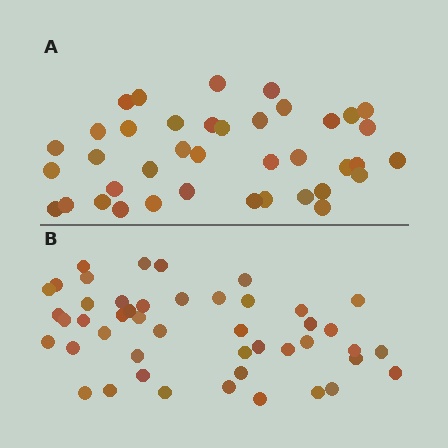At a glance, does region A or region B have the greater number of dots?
Region B (the bottom region) has more dots.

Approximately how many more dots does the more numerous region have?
Region B has roughly 8 or so more dots than region A.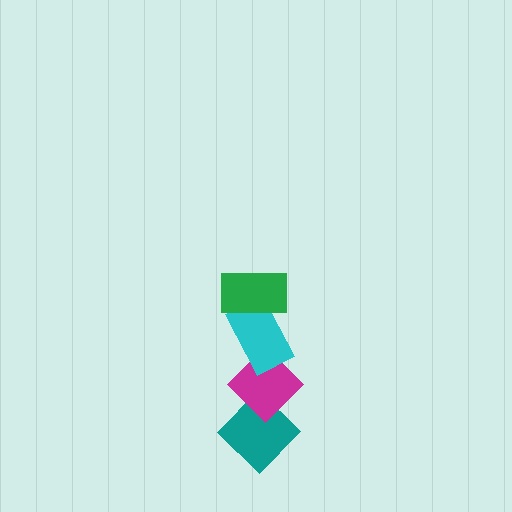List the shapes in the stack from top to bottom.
From top to bottom: the green rectangle, the cyan rectangle, the magenta diamond, the teal diamond.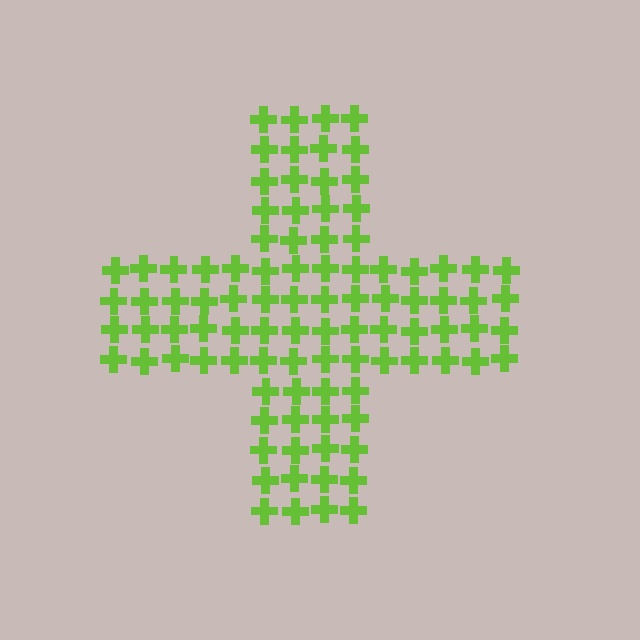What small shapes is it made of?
It is made of small crosses.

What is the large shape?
The large shape is a cross.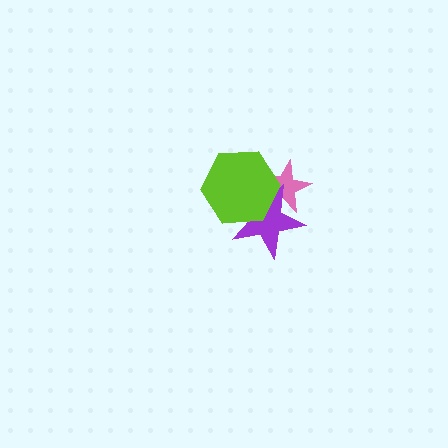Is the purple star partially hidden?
Yes, it is partially covered by another shape.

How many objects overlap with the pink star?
2 objects overlap with the pink star.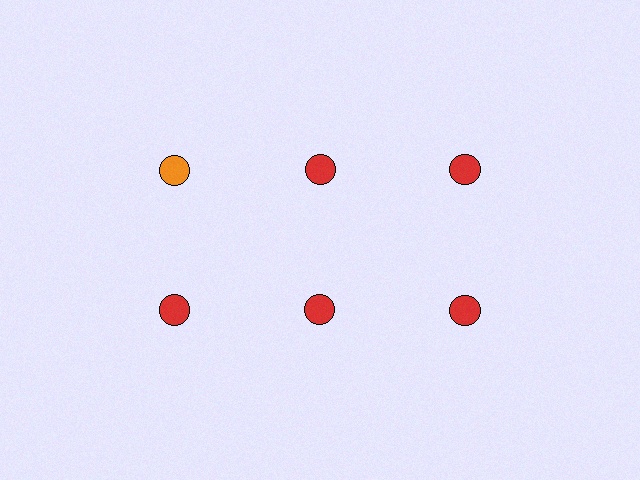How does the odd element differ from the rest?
It has a different color: orange instead of red.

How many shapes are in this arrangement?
There are 6 shapes arranged in a grid pattern.